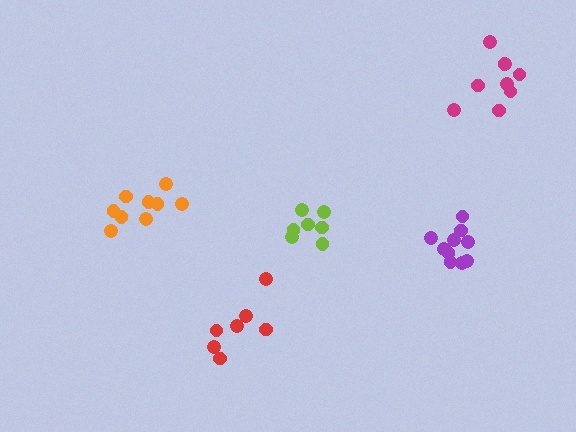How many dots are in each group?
Group 1: 7 dots, Group 2: 9 dots, Group 3: 9 dots, Group 4: 7 dots, Group 5: 10 dots (42 total).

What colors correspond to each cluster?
The clusters are colored: red, orange, magenta, lime, purple.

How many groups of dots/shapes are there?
There are 5 groups.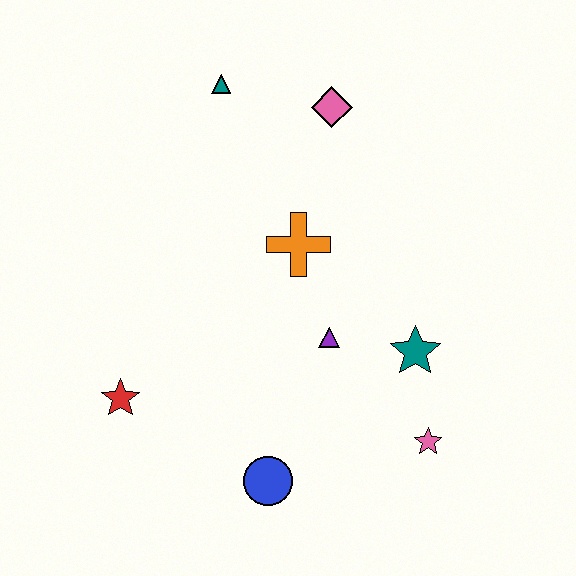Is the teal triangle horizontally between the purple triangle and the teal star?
No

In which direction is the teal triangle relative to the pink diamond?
The teal triangle is to the left of the pink diamond.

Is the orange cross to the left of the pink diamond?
Yes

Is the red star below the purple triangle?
Yes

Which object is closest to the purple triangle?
The teal star is closest to the purple triangle.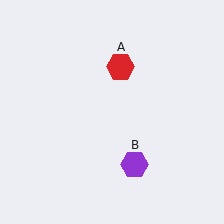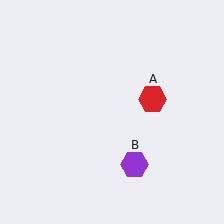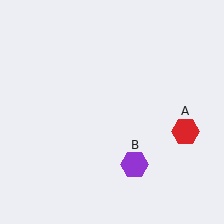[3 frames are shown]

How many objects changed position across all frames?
1 object changed position: red hexagon (object A).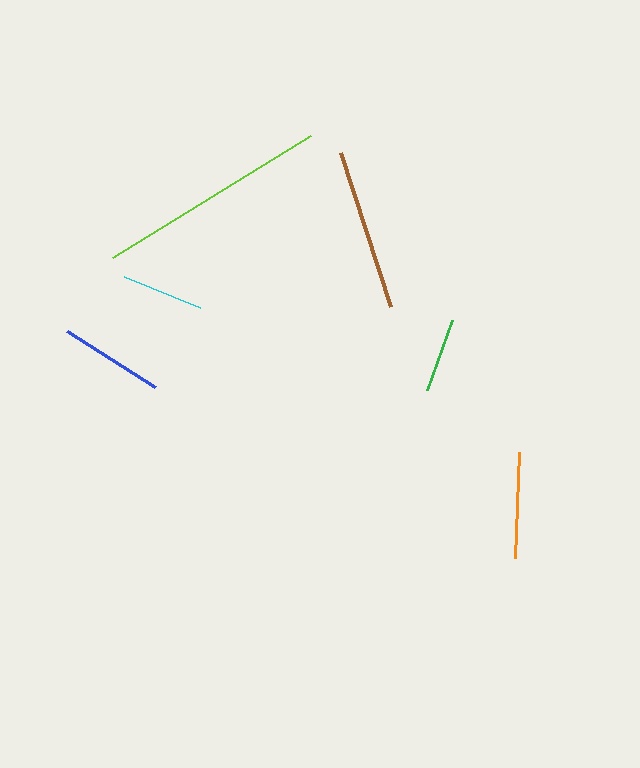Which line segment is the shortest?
The green line is the shortest at approximately 75 pixels.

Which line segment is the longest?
The lime line is the longest at approximately 232 pixels.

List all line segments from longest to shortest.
From longest to shortest: lime, brown, orange, blue, cyan, green.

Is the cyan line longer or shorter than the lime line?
The lime line is longer than the cyan line.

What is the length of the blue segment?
The blue segment is approximately 105 pixels long.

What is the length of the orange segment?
The orange segment is approximately 106 pixels long.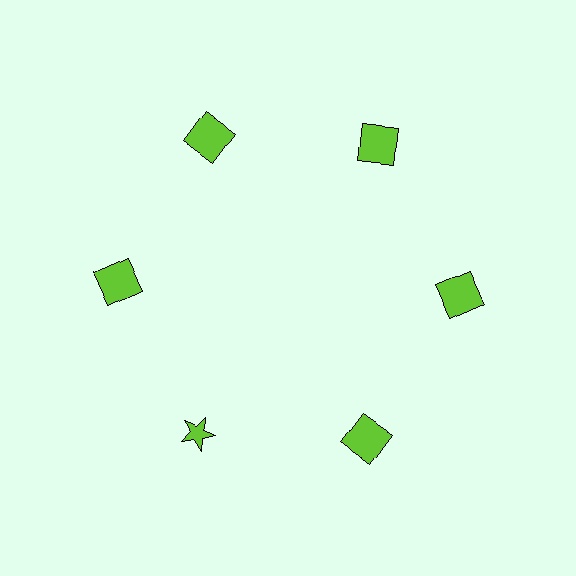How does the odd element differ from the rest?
It has a different shape: star instead of square.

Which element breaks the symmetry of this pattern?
The lime star at roughly the 7 o'clock position breaks the symmetry. All other shapes are lime squares.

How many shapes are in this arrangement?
There are 6 shapes arranged in a ring pattern.